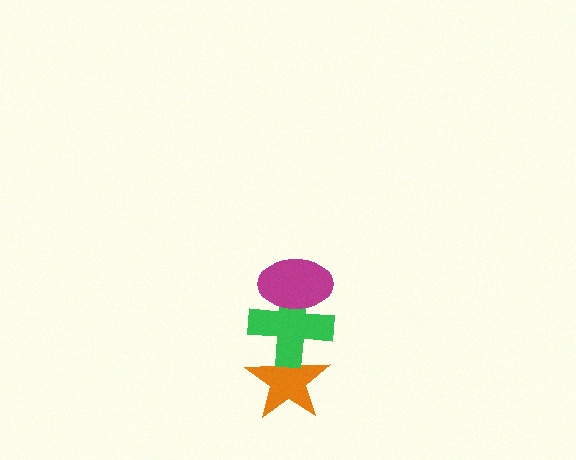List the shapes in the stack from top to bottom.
From top to bottom: the magenta ellipse, the green cross, the orange star.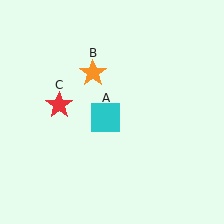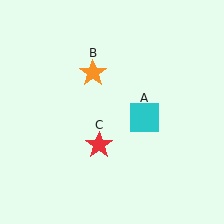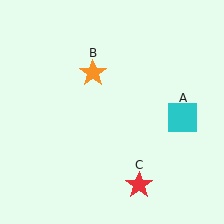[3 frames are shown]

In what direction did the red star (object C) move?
The red star (object C) moved down and to the right.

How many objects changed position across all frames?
2 objects changed position: cyan square (object A), red star (object C).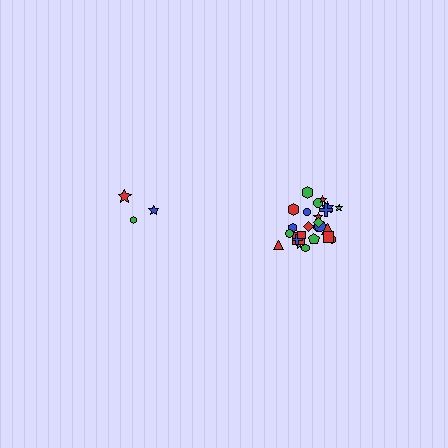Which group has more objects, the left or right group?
The right group.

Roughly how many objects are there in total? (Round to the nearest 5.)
Roughly 30 objects in total.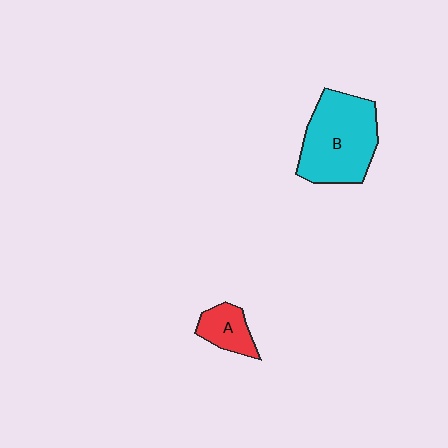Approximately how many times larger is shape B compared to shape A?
Approximately 2.8 times.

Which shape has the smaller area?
Shape A (red).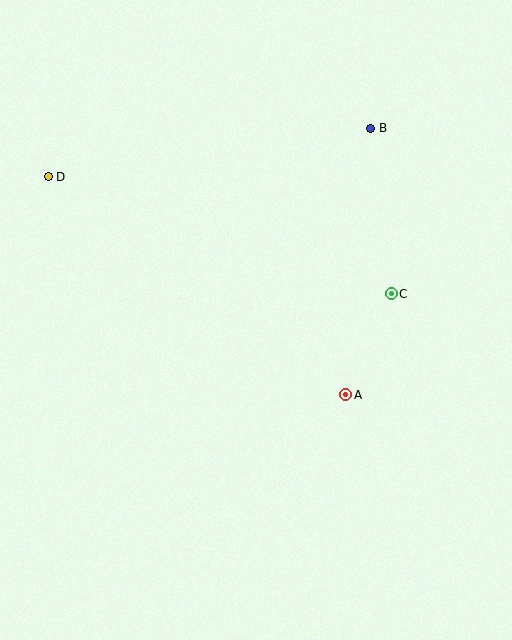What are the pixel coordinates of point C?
Point C is at (391, 294).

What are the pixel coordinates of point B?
Point B is at (371, 128).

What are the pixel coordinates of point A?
Point A is at (346, 395).